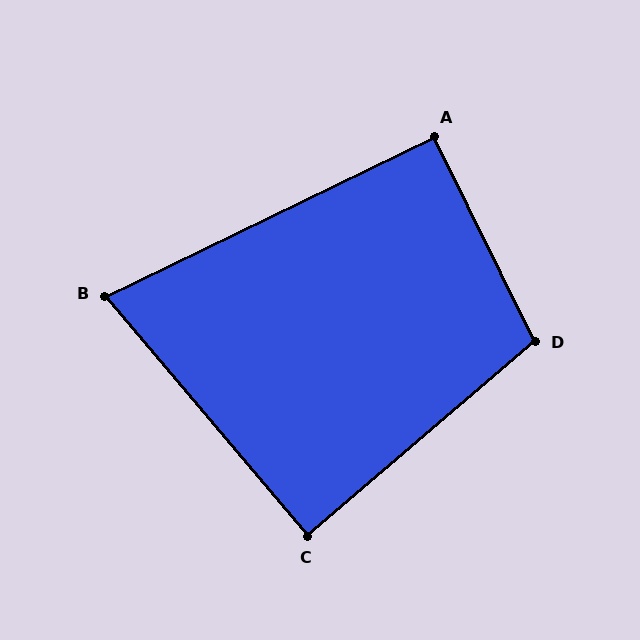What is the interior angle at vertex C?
Approximately 90 degrees (approximately right).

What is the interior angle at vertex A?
Approximately 90 degrees (approximately right).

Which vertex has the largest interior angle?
D, at approximately 104 degrees.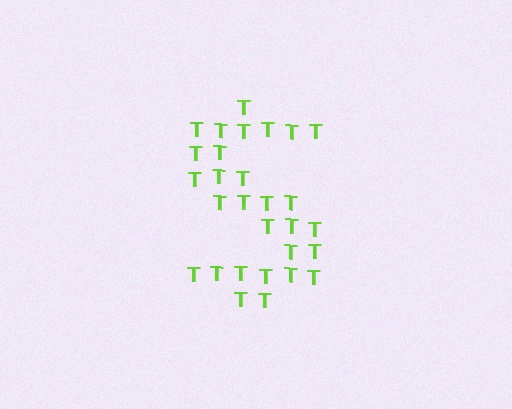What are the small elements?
The small elements are letter T's.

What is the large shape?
The large shape is the letter S.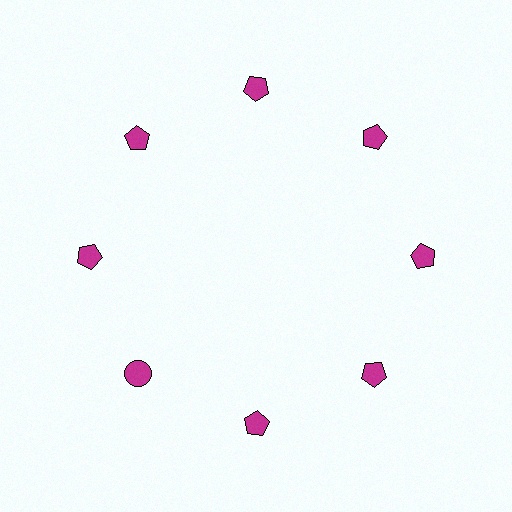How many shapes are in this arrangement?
There are 8 shapes arranged in a ring pattern.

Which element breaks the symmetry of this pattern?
The magenta circle at roughly the 8 o'clock position breaks the symmetry. All other shapes are magenta pentagons.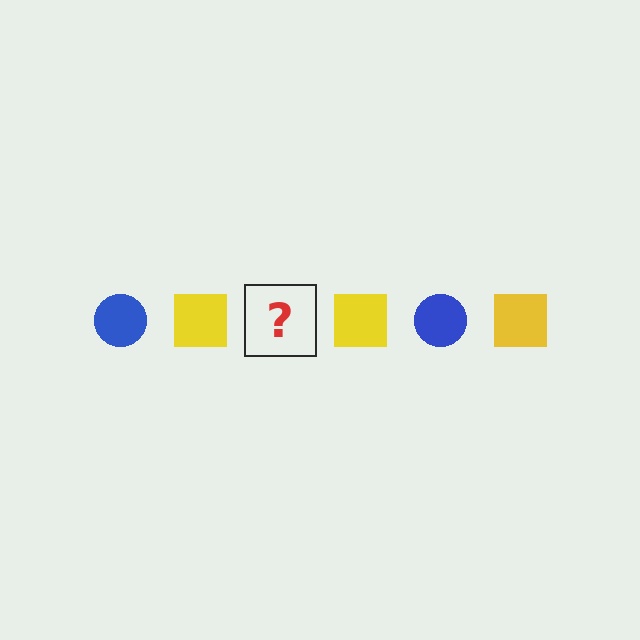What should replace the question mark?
The question mark should be replaced with a blue circle.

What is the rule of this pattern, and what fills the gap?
The rule is that the pattern alternates between blue circle and yellow square. The gap should be filled with a blue circle.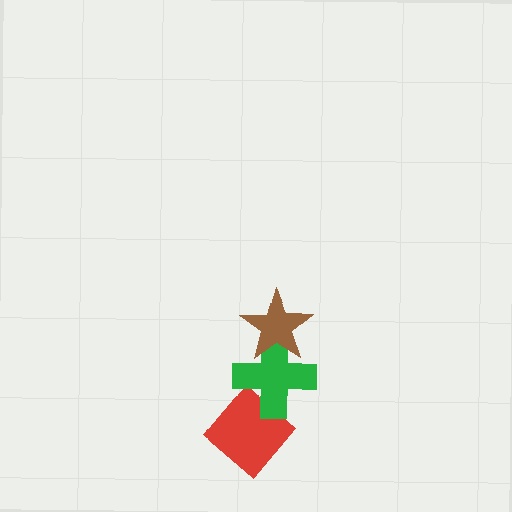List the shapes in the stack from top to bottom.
From top to bottom: the brown star, the green cross, the red diamond.